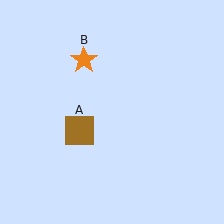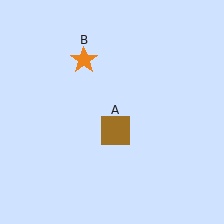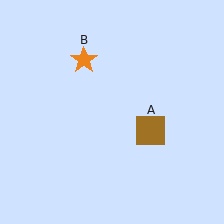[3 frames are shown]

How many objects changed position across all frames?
1 object changed position: brown square (object A).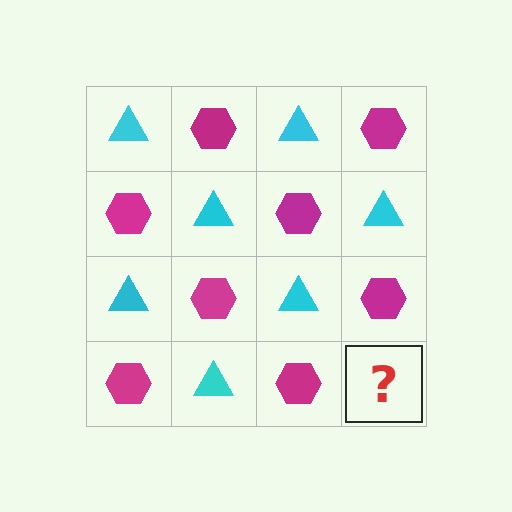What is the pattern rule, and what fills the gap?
The rule is that it alternates cyan triangle and magenta hexagon in a checkerboard pattern. The gap should be filled with a cyan triangle.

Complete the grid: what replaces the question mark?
The question mark should be replaced with a cyan triangle.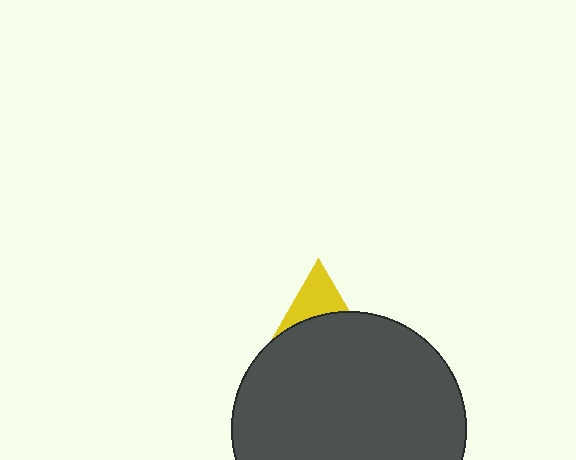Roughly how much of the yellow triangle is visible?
A small part of it is visible (roughly 31%).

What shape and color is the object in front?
The object in front is a dark gray circle.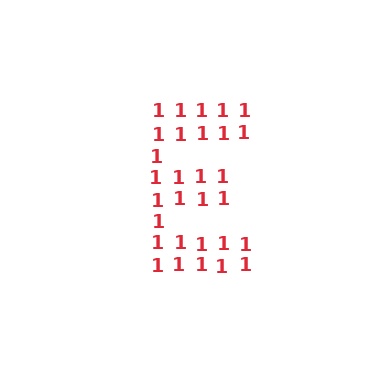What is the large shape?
The large shape is the letter E.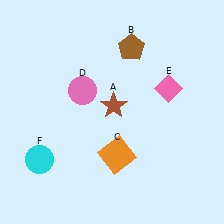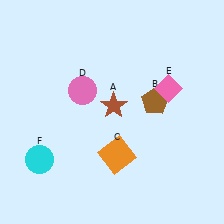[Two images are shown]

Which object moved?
The brown pentagon (B) moved down.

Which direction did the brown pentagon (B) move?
The brown pentagon (B) moved down.